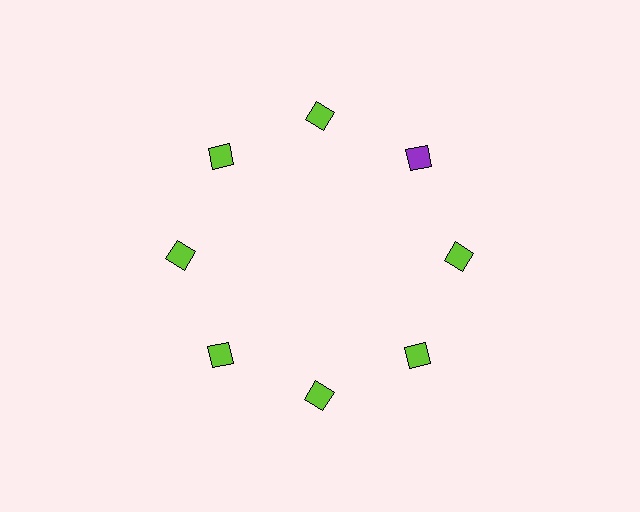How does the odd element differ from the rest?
It has a different color: purple instead of lime.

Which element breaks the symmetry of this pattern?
The purple diamond at roughly the 2 o'clock position breaks the symmetry. All other shapes are lime diamonds.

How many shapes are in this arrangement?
There are 8 shapes arranged in a ring pattern.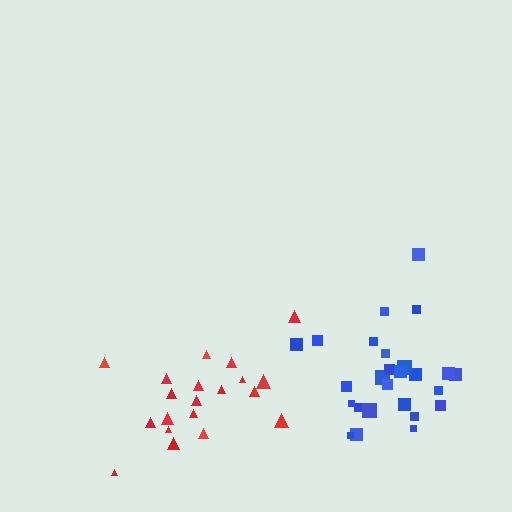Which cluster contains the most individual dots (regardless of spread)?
Blue (26).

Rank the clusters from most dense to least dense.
blue, red.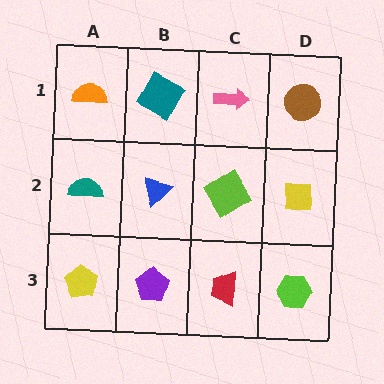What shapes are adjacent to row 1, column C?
A lime diamond (row 2, column C), a teal square (row 1, column B), a brown circle (row 1, column D).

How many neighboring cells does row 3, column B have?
3.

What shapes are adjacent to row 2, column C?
A pink arrow (row 1, column C), a red trapezoid (row 3, column C), a blue triangle (row 2, column B), a yellow square (row 2, column D).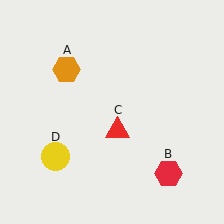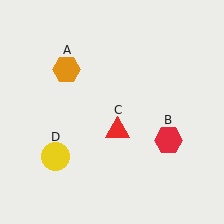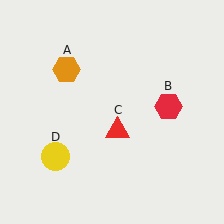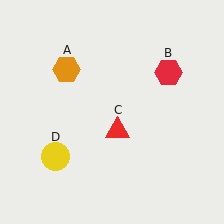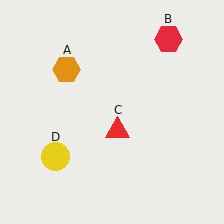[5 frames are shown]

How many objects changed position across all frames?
1 object changed position: red hexagon (object B).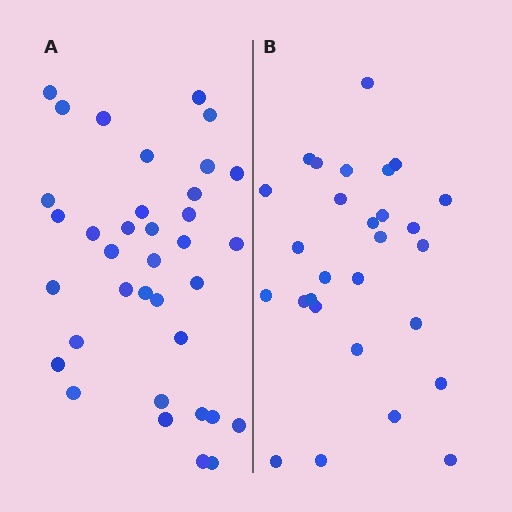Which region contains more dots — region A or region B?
Region A (the left region) has more dots.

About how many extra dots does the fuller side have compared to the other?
Region A has roughly 8 or so more dots than region B.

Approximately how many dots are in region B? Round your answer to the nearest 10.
About 30 dots. (The exact count is 28, which rounds to 30.)